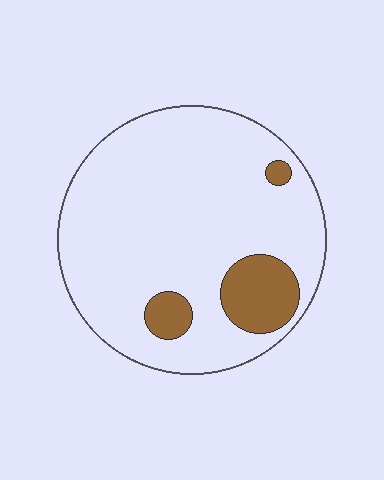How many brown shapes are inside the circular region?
3.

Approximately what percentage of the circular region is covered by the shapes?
Approximately 15%.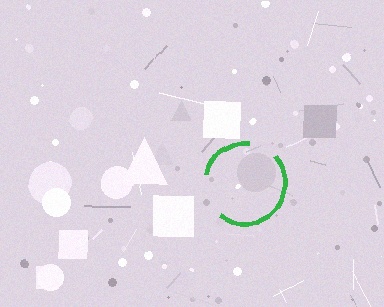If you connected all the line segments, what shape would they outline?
They would outline a circle.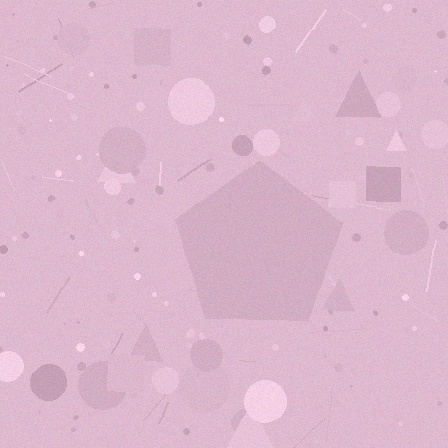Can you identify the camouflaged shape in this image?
The camouflaged shape is a pentagon.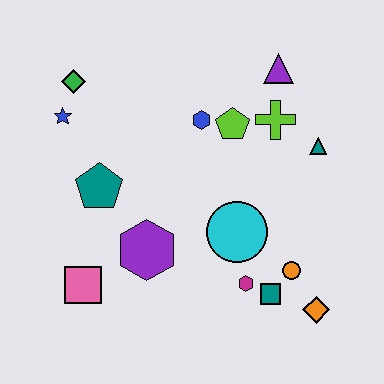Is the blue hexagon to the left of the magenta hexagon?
Yes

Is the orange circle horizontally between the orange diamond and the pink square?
Yes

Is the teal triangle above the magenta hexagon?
Yes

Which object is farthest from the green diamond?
The orange diamond is farthest from the green diamond.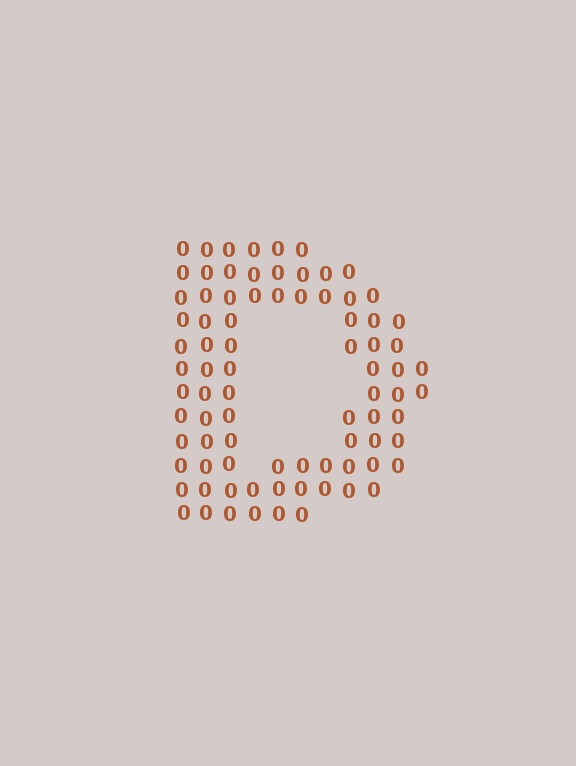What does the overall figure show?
The overall figure shows the letter D.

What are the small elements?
The small elements are digit 0's.